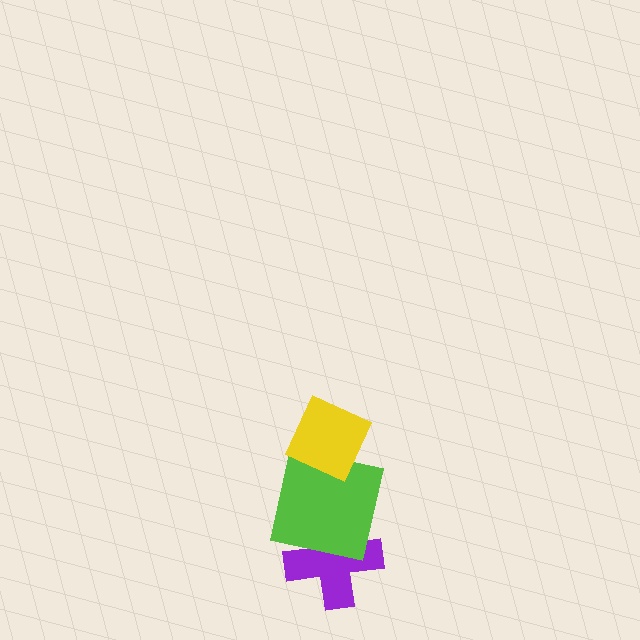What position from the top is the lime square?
The lime square is 2nd from the top.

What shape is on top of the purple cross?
The lime square is on top of the purple cross.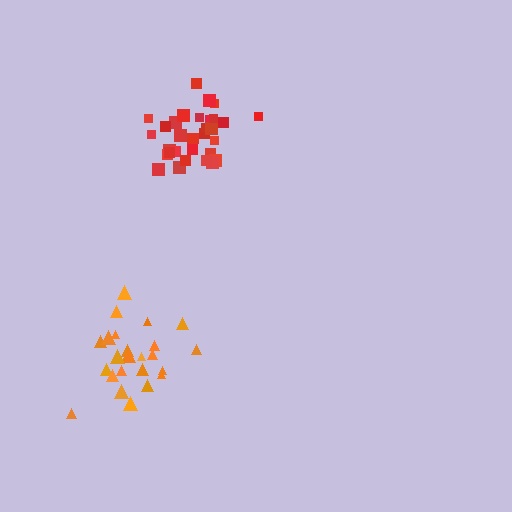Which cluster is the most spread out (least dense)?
Orange.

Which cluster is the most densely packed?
Red.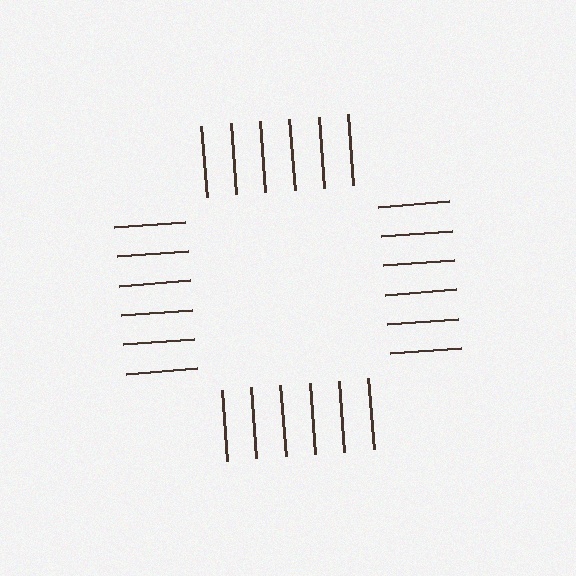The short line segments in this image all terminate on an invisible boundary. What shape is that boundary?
An illusory square — the line segments terminate on its edges but no continuous stroke is drawn.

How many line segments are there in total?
24 — 6 along each of the 4 edges.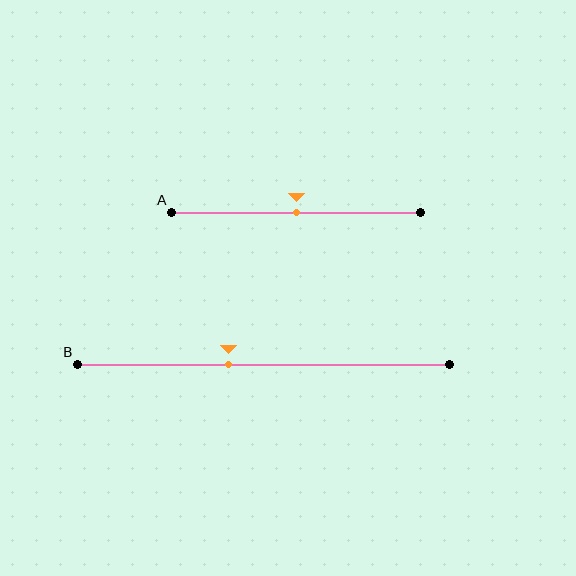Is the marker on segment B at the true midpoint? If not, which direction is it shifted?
No, the marker on segment B is shifted to the left by about 10% of the segment length.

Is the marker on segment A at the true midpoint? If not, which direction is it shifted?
Yes, the marker on segment A is at the true midpoint.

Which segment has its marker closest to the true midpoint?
Segment A has its marker closest to the true midpoint.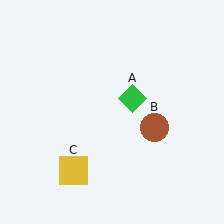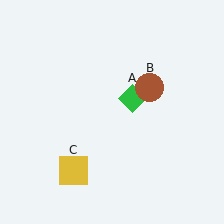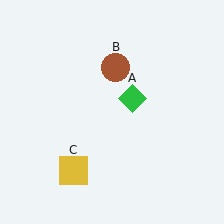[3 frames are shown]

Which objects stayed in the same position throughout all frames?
Green diamond (object A) and yellow square (object C) remained stationary.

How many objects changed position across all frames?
1 object changed position: brown circle (object B).